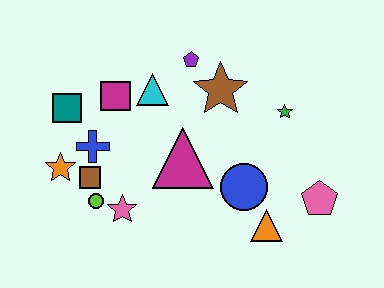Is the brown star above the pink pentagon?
Yes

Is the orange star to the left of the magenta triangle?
Yes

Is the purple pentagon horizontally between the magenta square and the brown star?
Yes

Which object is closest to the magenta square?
The cyan triangle is closest to the magenta square.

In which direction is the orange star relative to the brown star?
The orange star is to the left of the brown star.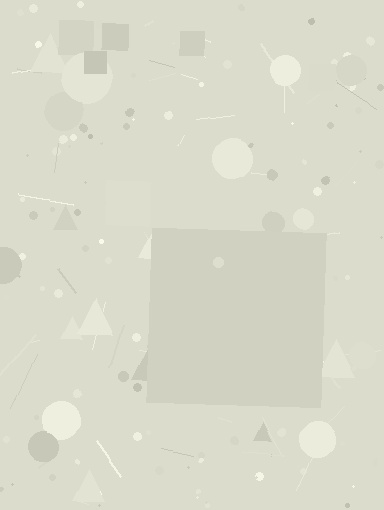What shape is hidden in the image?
A square is hidden in the image.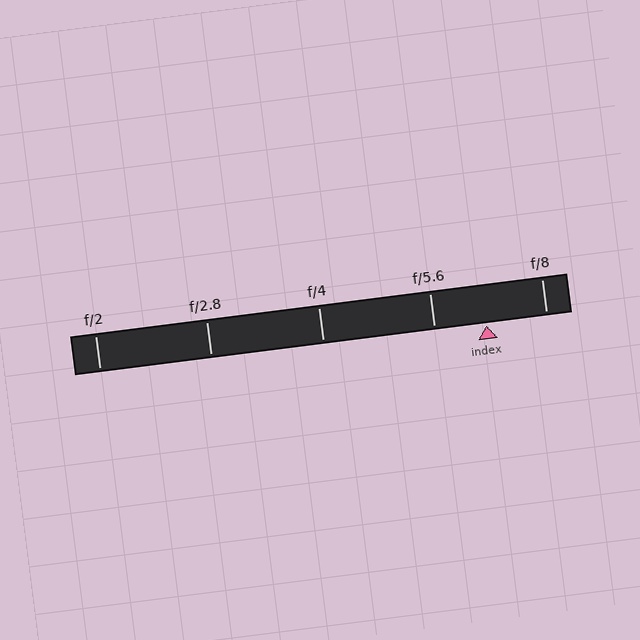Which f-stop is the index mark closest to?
The index mark is closest to f/5.6.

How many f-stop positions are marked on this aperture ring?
There are 5 f-stop positions marked.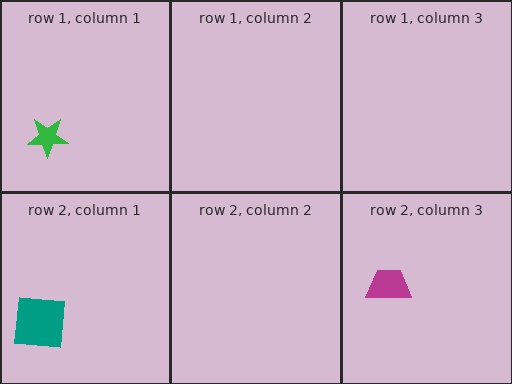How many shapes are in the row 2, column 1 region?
1.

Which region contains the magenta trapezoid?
The row 2, column 3 region.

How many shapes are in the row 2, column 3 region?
1.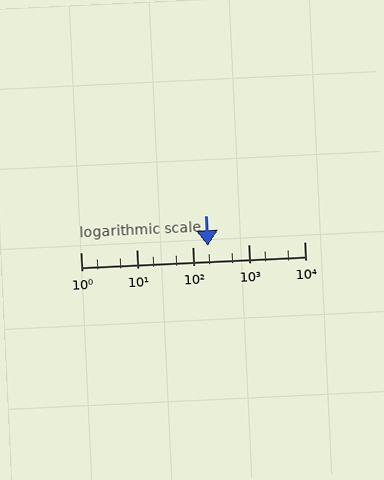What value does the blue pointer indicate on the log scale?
The pointer indicates approximately 190.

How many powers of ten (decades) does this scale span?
The scale spans 4 decades, from 1 to 10000.